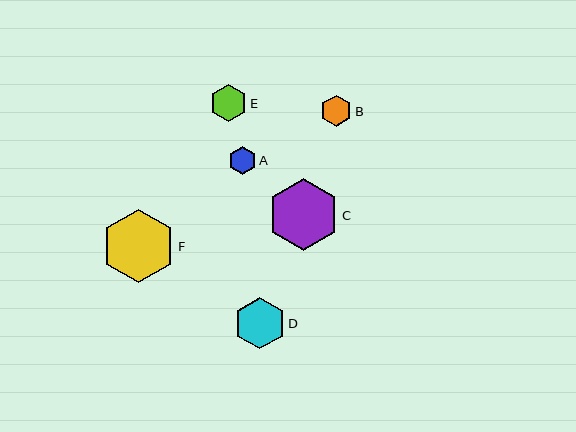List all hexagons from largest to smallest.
From largest to smallest: F, C, D, E, B, A.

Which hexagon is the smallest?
Hexagon A is the smallest with a size of approximately 28 pixels.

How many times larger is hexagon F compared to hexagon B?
Hexagon F is approximately 2.4 times the size of hexagon B.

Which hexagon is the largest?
Hexagon F is the largest with a size of approximately 73 pixels.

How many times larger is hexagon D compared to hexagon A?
Hexagon D is approximately 1.9 times the size of hexagon A.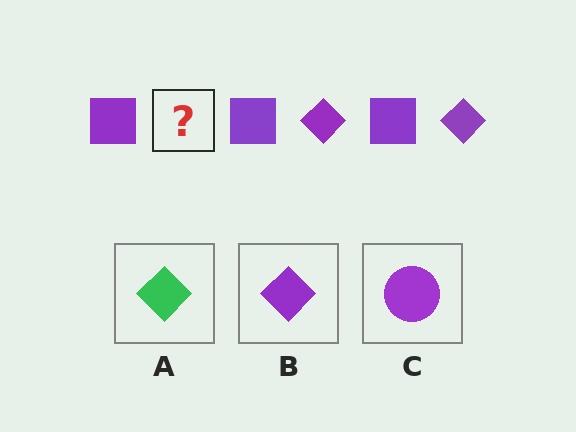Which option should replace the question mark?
Option B.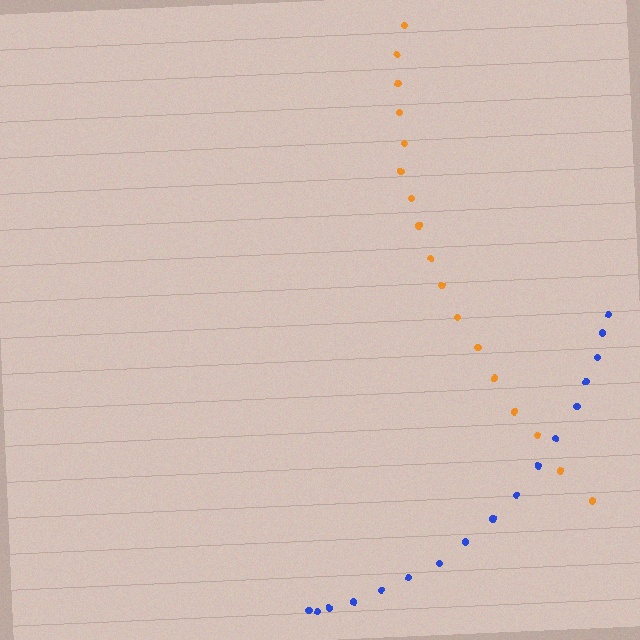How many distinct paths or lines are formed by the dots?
There are 2 distinct paths.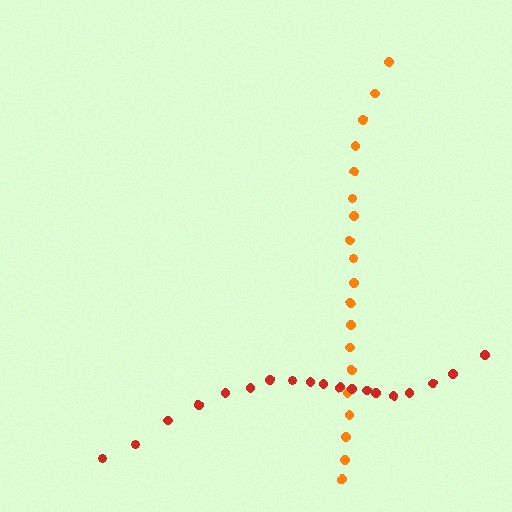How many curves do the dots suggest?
There are 2 distinct paths.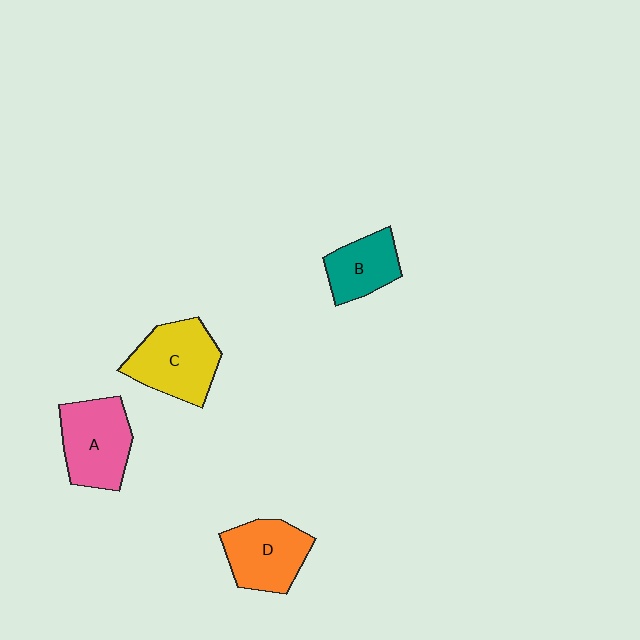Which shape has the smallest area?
Shape B (teal).